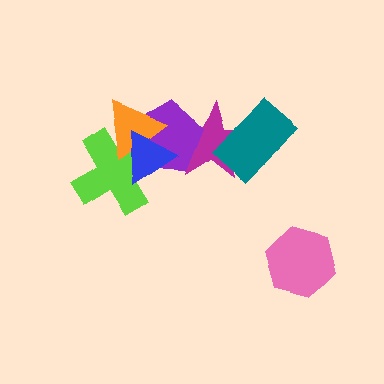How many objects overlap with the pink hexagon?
0 objects overlap with the pink hexagon.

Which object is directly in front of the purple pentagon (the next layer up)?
The orange triangle is directly in front of the purple pentagon.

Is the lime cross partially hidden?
Yes, it is partially covered by another shape.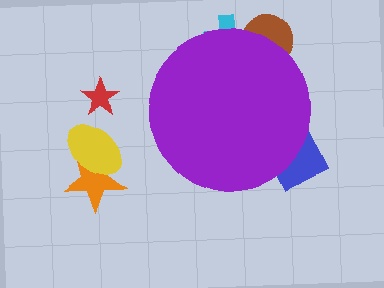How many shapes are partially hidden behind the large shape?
3 shapes are partially hidden.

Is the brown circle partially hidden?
Yes, the brown circle is partially hidden behind the purple circle.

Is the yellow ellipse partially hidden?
No, the yellow ellipse is fully visible.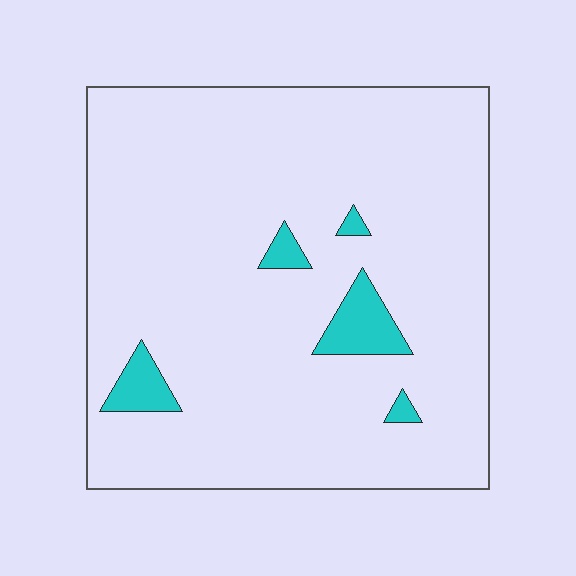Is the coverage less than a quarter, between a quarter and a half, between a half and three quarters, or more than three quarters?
Less than a quarter.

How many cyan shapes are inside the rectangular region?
5.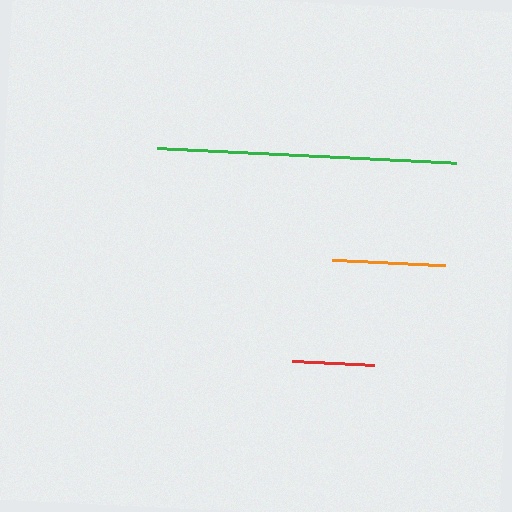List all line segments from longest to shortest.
From longest to shortest: green, orange, red.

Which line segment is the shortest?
The red line is the shortest at approximately 82 pixels.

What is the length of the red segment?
The red segment is approximately 82 pixels long.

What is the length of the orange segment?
The orange segment is approximately 113 pixels long.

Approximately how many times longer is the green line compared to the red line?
The green line is approximately 3.6 times the length of the red line.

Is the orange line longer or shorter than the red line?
The orange line is longer than the red line.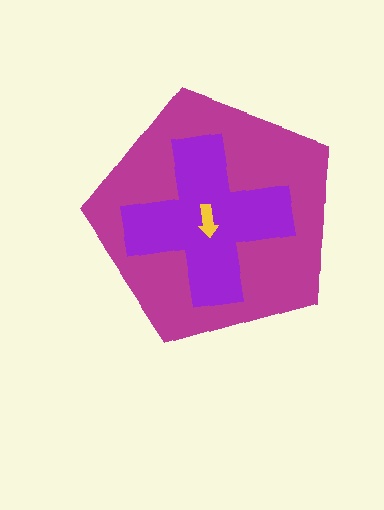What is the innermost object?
The yellow arrow.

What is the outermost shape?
The magenta pentagon.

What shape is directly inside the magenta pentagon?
The purple cross.